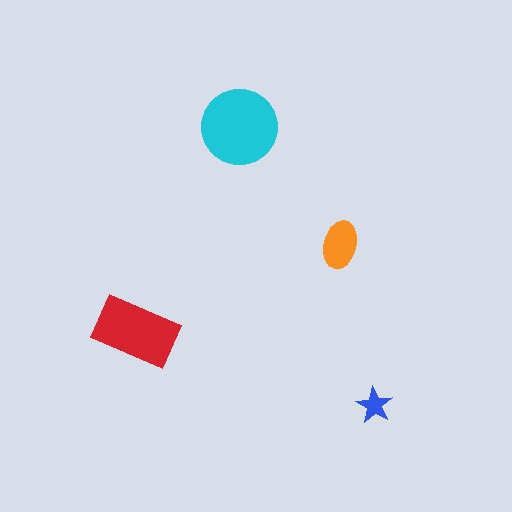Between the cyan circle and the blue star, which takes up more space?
The cyan circle.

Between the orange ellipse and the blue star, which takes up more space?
The orange ellipse.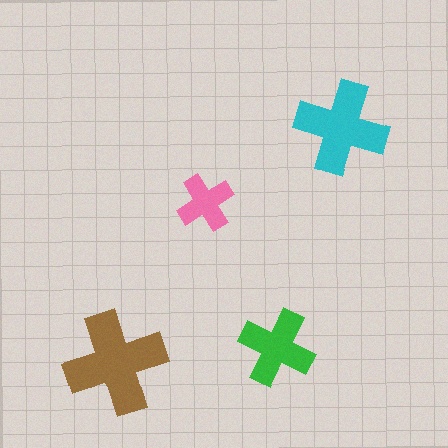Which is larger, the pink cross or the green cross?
The green one.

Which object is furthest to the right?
The cyan cross is rightmost.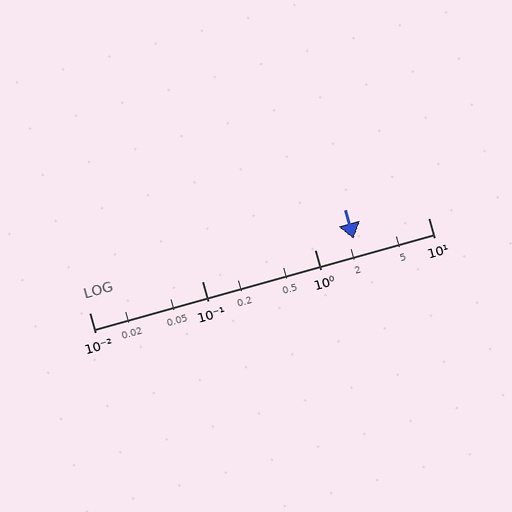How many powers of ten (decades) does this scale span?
The scale spans 3 decades, from 0.01 to 10.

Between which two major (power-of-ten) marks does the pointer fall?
The pointer is between 1 and 10.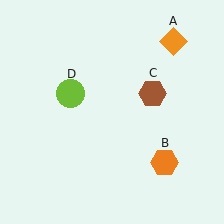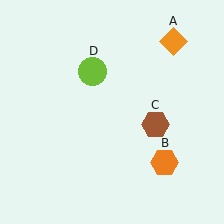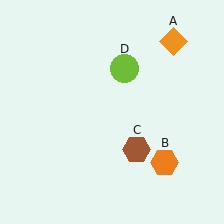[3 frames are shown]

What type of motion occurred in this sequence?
The brown hexagon (object C), lime circle (object D) rotated clockwise around the center of the scene.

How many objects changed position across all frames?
2 objects changed position: brown hexagon (object C), lime circle (object D).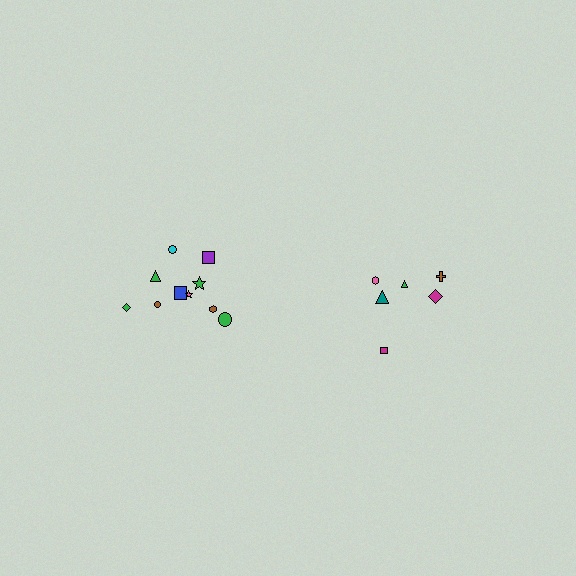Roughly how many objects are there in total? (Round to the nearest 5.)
Roughly 15 objects in total.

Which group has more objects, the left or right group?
The left group.